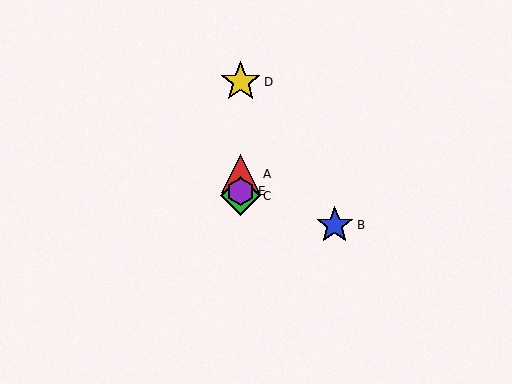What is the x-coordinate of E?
Object E is at x≈241.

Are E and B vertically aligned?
No, E is at x≈241 and B is at x≈335.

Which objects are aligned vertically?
Objects A, C, D, E are aligned vertically.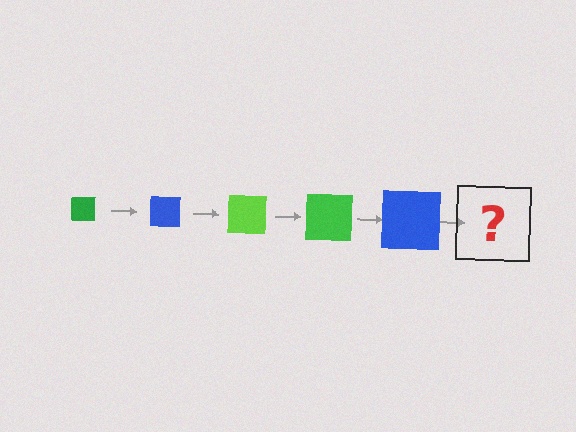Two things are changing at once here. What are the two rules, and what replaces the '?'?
The two rules are that the square grows larger each step and the color cycles through green, blue, and lime. The '?' should be a lime square, larger than the previous one.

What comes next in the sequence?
The next element should be a lime square, larger than the previous one.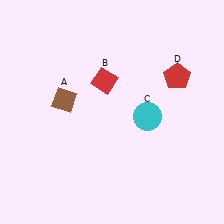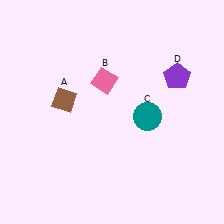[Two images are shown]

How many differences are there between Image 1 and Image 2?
There are 3 differences between the two images.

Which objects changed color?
B changed from red to pink. C changed from cyan to teal. D changed from red to purple.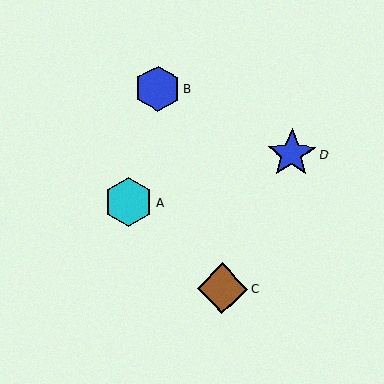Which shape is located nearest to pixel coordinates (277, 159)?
The blue star (labeled D) at (292, 154) is nearest to that location.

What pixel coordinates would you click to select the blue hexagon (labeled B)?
Click at (158, 89) to select the blue hexagon B.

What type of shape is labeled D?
Shape D is a blue star.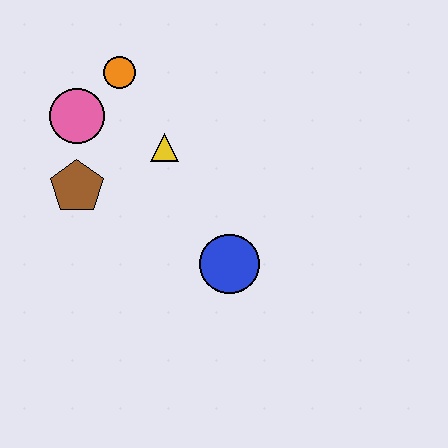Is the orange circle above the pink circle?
Yes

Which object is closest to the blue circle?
The yellow triangle is closest to the blue circle.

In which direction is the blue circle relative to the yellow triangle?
The blue circle is below the yellow triangle.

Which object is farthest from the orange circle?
The blue circle is farthest from the orange circle.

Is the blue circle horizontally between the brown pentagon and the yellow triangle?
No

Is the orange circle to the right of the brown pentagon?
Yes